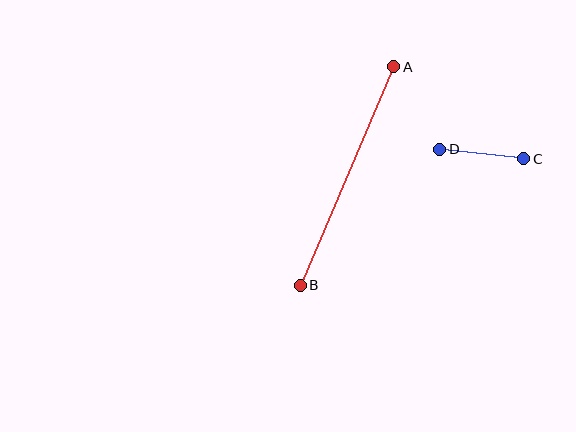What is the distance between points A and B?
The distance is approximately 237 pixels.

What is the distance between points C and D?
The distance is approximately 84 pixels.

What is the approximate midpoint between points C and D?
The midpoint is at approximately (482, 154) pixels.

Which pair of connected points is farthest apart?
Points A and B are farthest apart.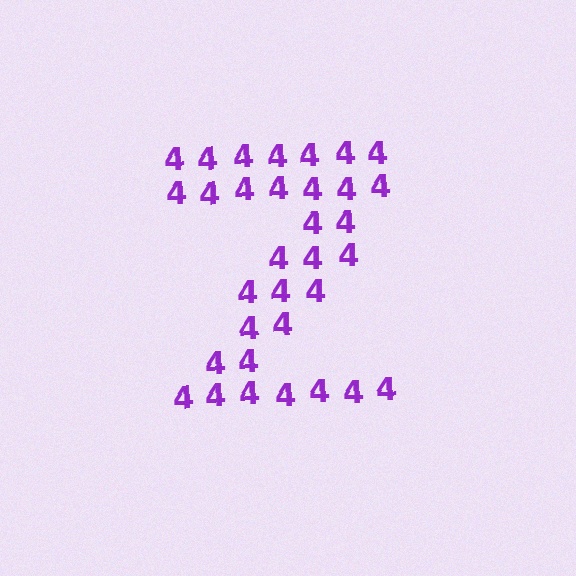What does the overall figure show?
The overall figure shows the letter Z.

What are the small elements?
The small elements are digit 4's.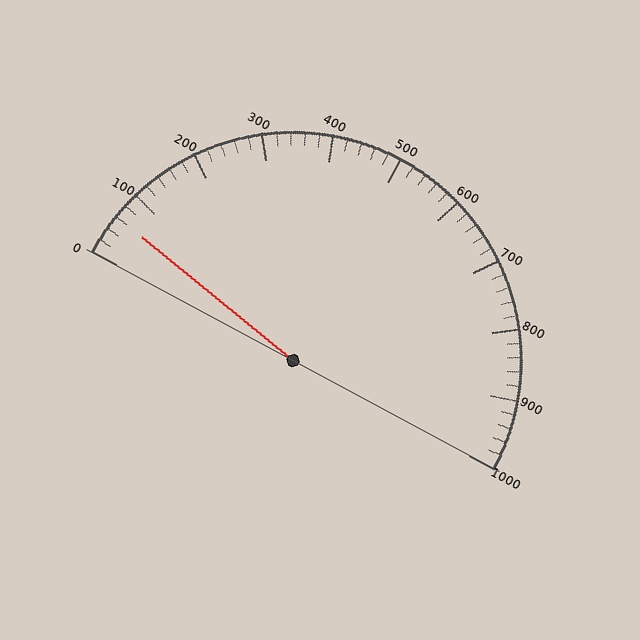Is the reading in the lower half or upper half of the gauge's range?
The reading is in the lower half of the range (0 to 1000).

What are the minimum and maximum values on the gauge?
The gauge ranges from 0 to 1000.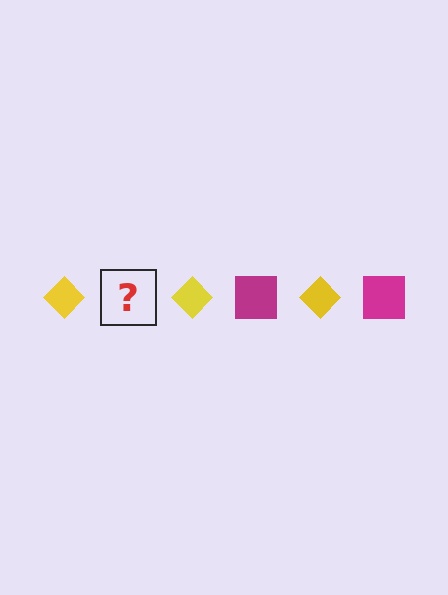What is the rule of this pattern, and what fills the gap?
The rule is that the pattern alternates between yellow diamond and magenta square. The gap should be filled with a magenta square.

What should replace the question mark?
The question mark should be replaced with a magenta square.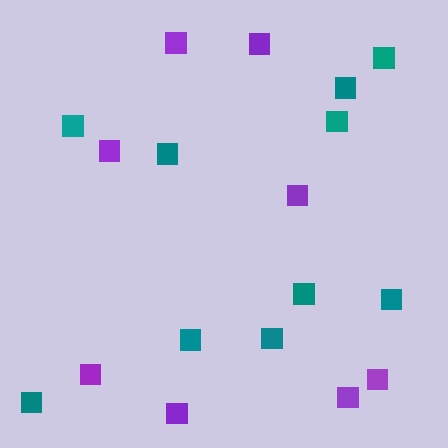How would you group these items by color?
There are 2 groups: one group of purple squares (8) and one group of teal squares (10).